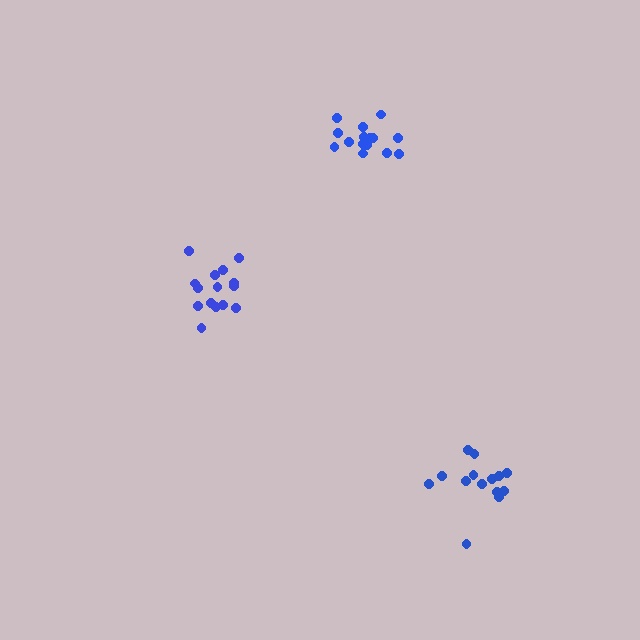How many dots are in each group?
Group 1: 14 dots, Group 2: 15 dots, Group 3: 15 dots (44 total).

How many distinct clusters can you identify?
There are 3 distinct clusters.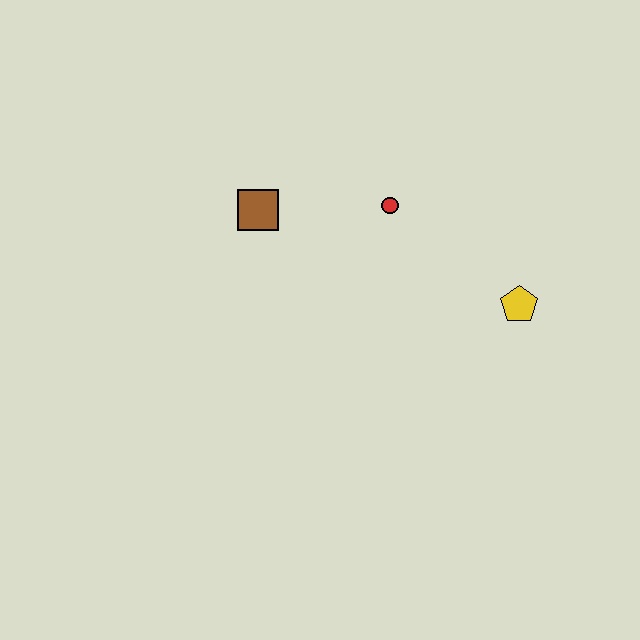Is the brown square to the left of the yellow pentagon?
Yes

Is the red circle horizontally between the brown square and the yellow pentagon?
Yes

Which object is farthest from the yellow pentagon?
The brown square is farthest from the yellow pentagon.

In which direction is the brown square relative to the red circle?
The brown square is to the left of the red circle.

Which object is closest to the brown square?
The red circle is closest to the brown square.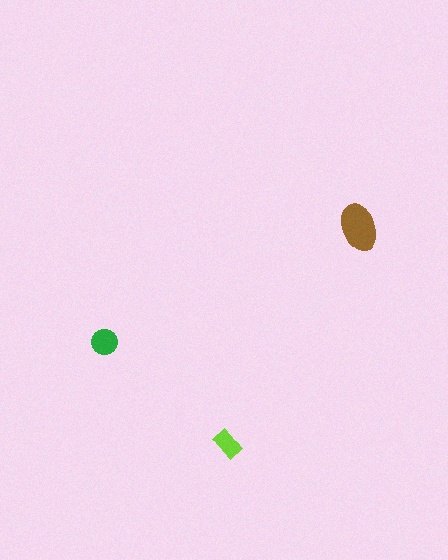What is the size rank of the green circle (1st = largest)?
2nd.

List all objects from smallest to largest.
The lime rectangle, the green circle, the brown ellipse.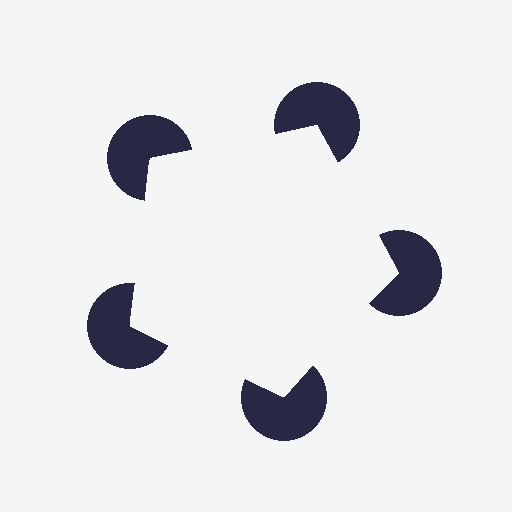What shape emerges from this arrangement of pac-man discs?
An illusory pentagon — its edges are inferred from the aligned wedge cuts in the pac-man discs, not physically drawn.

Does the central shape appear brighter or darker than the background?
It typically appears slightly brighter than the background, even though no actual brightness change is drawn.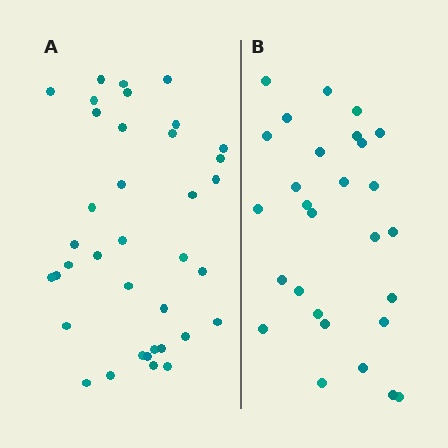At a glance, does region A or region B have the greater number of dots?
Region A (the left region) has more dots.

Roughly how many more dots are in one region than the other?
Region A has roughly 8 or so more dots than region B.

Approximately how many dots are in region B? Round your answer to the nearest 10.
About 30 dots. (The exact count is 28, which rounds to 30.)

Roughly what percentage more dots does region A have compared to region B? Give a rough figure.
About 30% more.